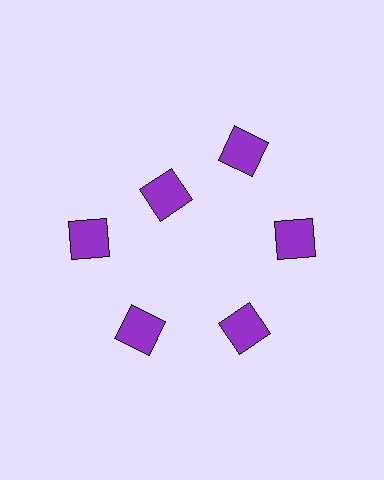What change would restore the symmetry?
The symmetry would be restored by moving it outward, back onto the ring so that all 6 squares sit at equal angles and equal distance from the center.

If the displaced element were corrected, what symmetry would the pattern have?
It would have 6-fold rotational symmetry — the pattern would map onto itself every 60 degrees.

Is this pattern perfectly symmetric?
No. The 6 purple squares are arranged in a ring, but one element near the 11 o'clock position is pulled inward toward the center, breaking the 6-fold rotational symmetry.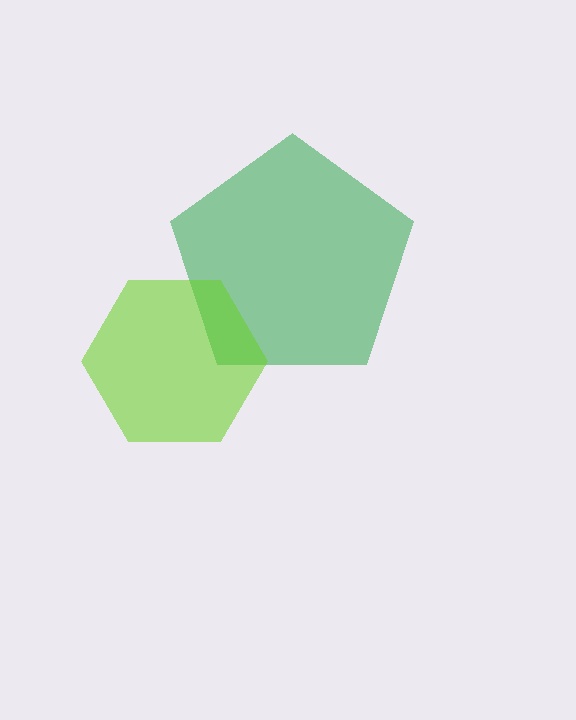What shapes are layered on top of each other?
The layered shapes are: a green pentagon, a lime hexagon.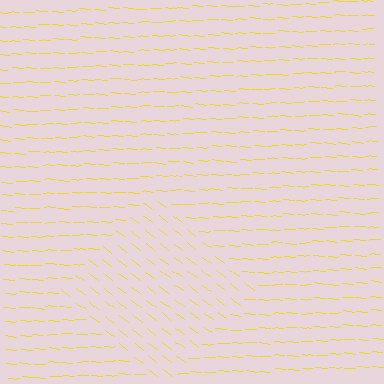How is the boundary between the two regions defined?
The boundary is defined purely by a change in line orientation (approximately 34 degrees difference). All lines are the same color and thickness.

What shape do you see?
I see a diamond.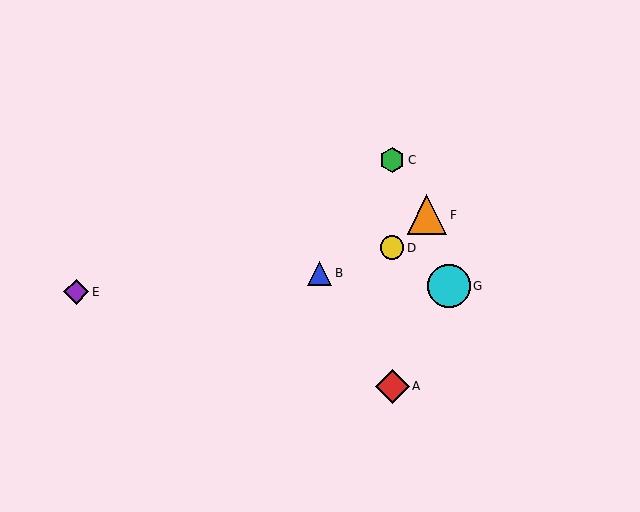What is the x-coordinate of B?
Object B is at x≈320.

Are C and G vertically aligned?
No, C is at x≈392 and G is at x≈449.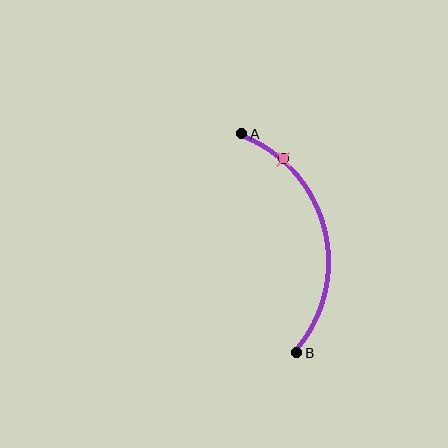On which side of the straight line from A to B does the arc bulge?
The arc bulges to the right of the straight line connecting A and B.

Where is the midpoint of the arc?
The arc midpoint is the point on the curve farthest from the straight line joining A and B. It sits to the right of that line.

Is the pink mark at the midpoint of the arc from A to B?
No. The pink mark lies on the arc but is closer to endpoint A. The arc midpoint would be at the point on the curve equidistant along the arc from both A and B.